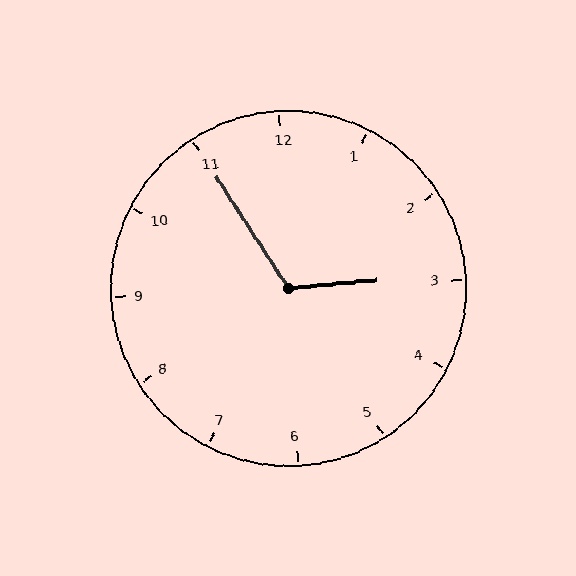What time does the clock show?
2:55.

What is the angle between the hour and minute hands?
Approximately 118 degrees.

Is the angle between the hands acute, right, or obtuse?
It is obtuse.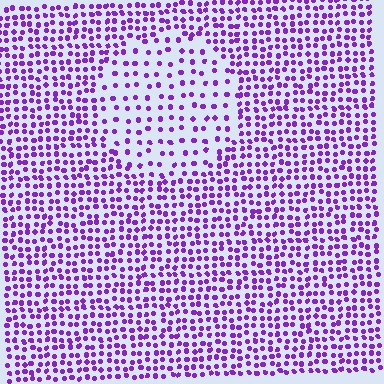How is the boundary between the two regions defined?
The boundary is defined by a change in element density (approximately 2.1x ratio). All elements are the same color, size, and shape.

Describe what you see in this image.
The image contains small purple elements arranged at two different densities. A circle-shaped region is visible where the elements are less densely packed than the surrounding area.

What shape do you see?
I see a circle.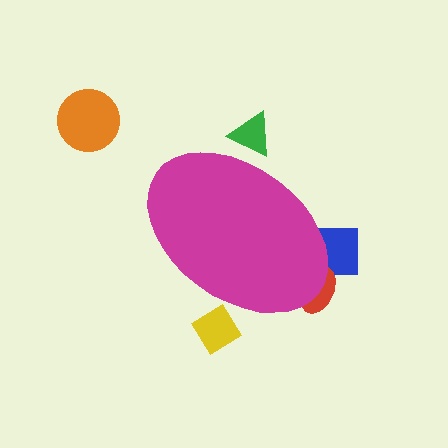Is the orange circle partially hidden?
No, the orange circle is fully visible.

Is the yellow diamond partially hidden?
Yes, the yellow diamond is partially hidden behind the magenta ellipse.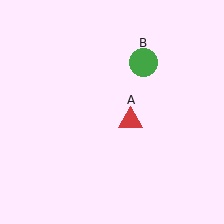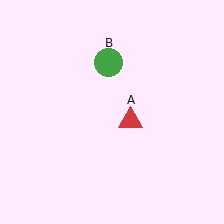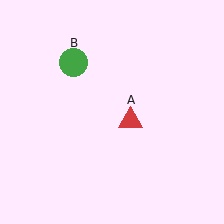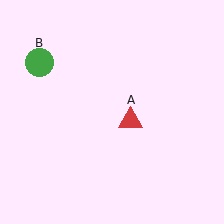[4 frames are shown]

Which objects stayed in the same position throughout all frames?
Red triangle (object A) remained stationary.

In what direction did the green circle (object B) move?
The green circle (object B) moved left.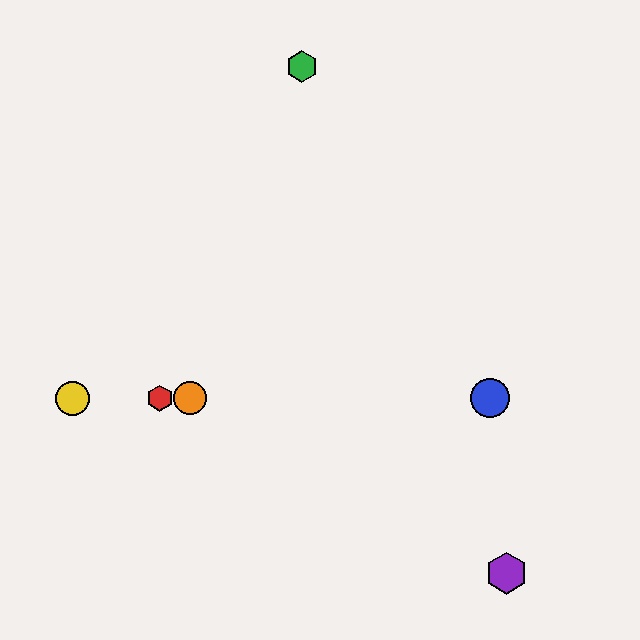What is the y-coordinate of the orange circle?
The orange circle is at y≈398.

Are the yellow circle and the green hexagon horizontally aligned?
No, the yellow circle is at y≈398 and the green hexagon is at y≈67.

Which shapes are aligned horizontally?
The red hexagon, the blue circle, the yellow circle, the orange circle are aligned horizontally.